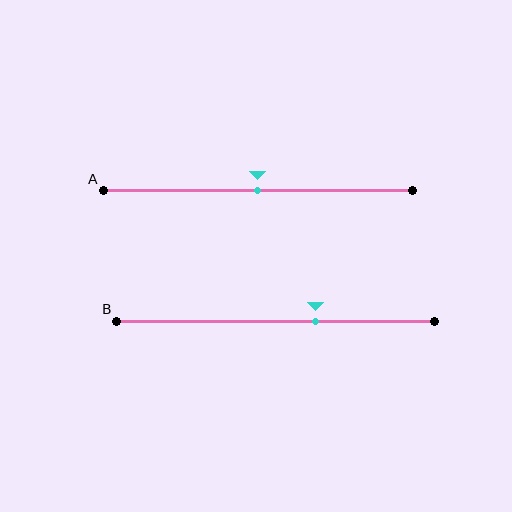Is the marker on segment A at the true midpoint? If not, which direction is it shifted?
Yes, the marker on segment A is at the true midpoint.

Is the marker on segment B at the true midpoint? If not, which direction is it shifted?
No, the marker on segment B is shifted to the right by about 13% of the segment length.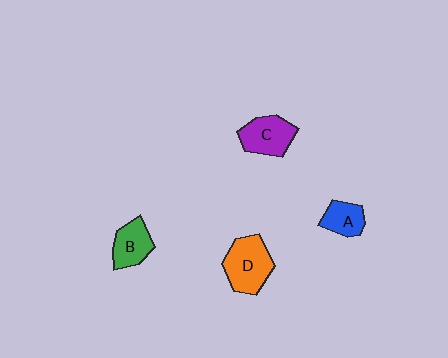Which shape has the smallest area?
Shape A (blue).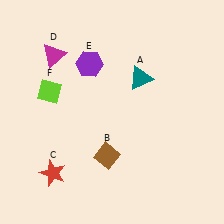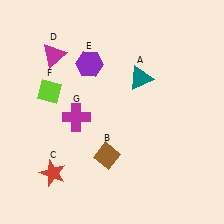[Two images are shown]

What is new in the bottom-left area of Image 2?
A magenta cross (G) was added in the bottom-left area of Image 2.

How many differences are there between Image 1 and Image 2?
There is 1 difference between the two images.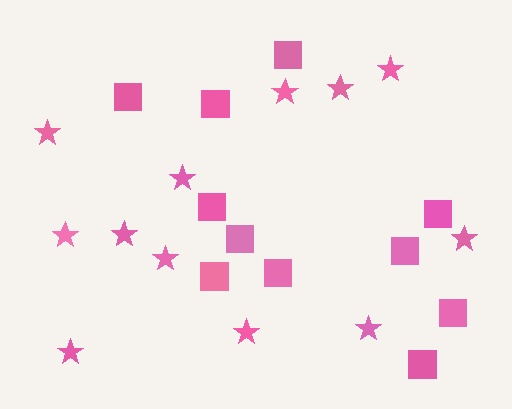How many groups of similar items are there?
There are 2 groups: one group of squares (11) and one group of stars (12).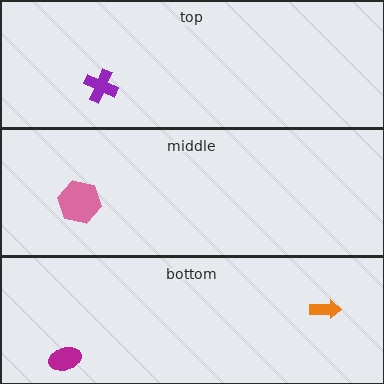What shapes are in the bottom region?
The magenta ellipse, the orange arrow.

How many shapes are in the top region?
1.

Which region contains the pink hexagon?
The middle region.